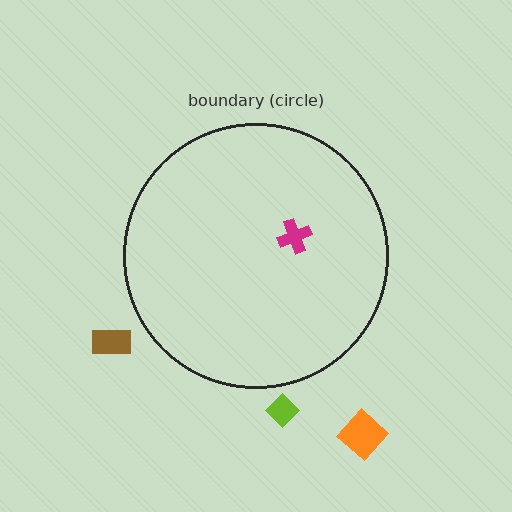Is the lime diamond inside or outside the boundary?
Outside.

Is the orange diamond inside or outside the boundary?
Outside.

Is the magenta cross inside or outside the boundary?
Inside.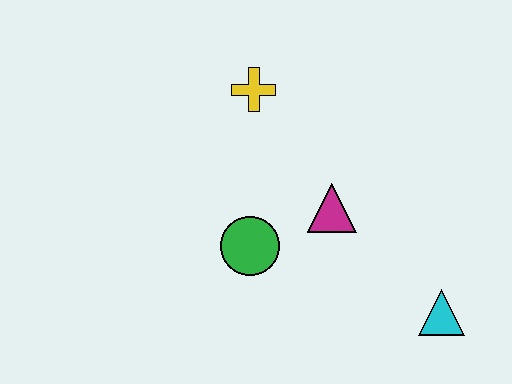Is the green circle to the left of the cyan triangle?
Yes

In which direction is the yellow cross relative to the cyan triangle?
The yellow cross is above the cyan triangle.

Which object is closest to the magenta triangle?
The green circle is closest to the magenta triangle.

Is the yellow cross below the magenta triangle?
No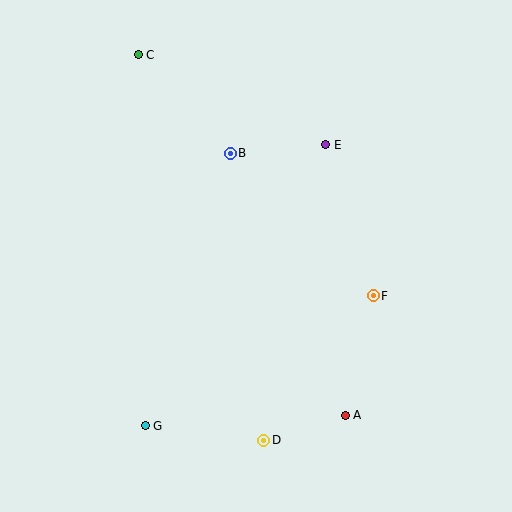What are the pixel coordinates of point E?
Point E is at (326, 145).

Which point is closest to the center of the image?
Point B at (230, 153) is closest to the center.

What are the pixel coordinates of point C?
Point C is at (138, 55).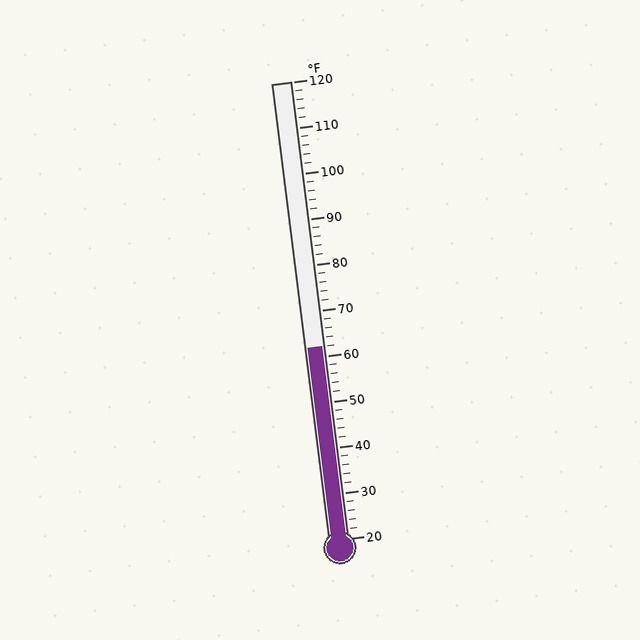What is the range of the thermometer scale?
The thermometer scale ranges from 20°F to 120°F.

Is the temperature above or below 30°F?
The temperature is above 30°F.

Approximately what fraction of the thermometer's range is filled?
The thermometer is filled to approximately 40% of its range.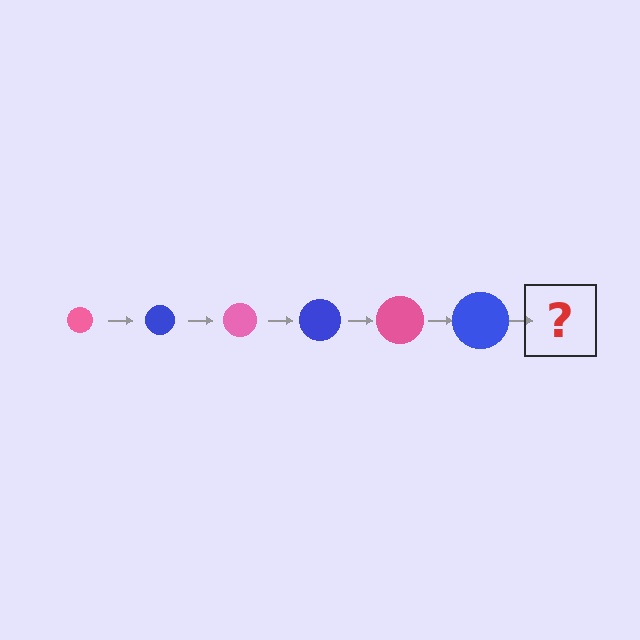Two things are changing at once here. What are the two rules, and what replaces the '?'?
The two rules are that the circle grows larger each step and the color cycles through pink and blue. The '?' should be a pink circle, larger than the previous one.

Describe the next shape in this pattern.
It should be a pink circle, larger than the previous one.